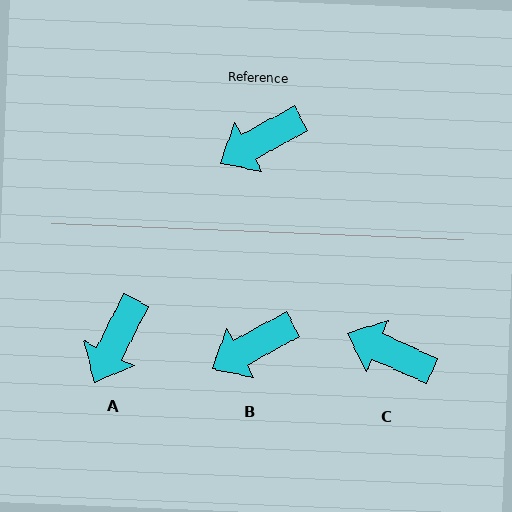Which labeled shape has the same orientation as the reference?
B.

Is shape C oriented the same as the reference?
No, it is off by about 53 degrees.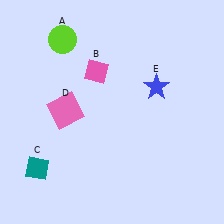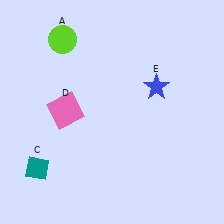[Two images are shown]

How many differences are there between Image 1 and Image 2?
There is 1 difference between the two images.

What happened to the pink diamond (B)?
The pink diamond (B) was removed in Image 2. It was in the top-left area of Image 1.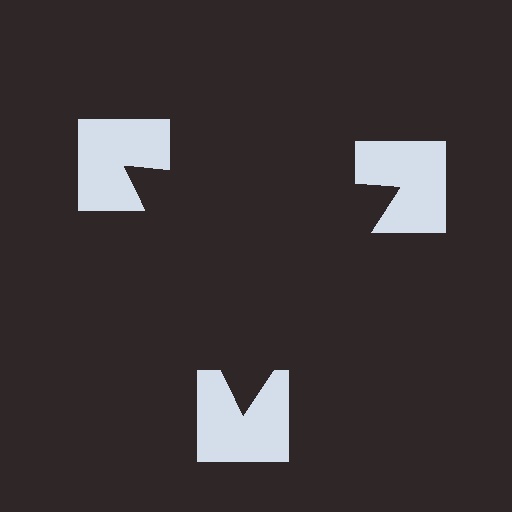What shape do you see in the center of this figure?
An illusory triangle — its edges are inferred from the aligned wedge cuts in the notched squares, not physically drawn.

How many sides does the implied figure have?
3 sides.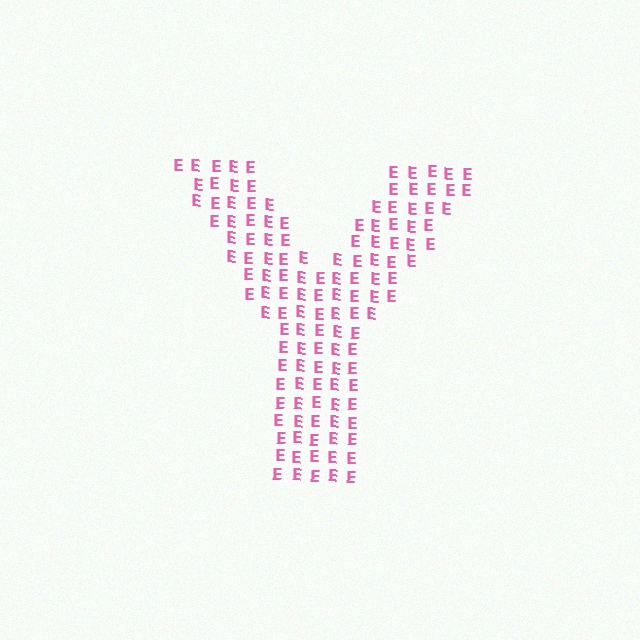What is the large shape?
The large shape is the letter Y.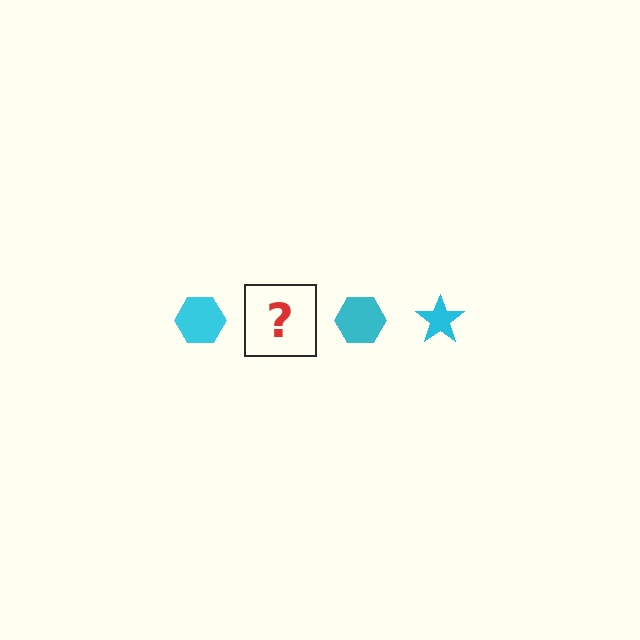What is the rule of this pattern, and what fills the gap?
The rule is that the pattern cycles through hexagon, star shapes in cyan. The gap should be filled with a cyan star.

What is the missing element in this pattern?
The missing element is a cyan star.